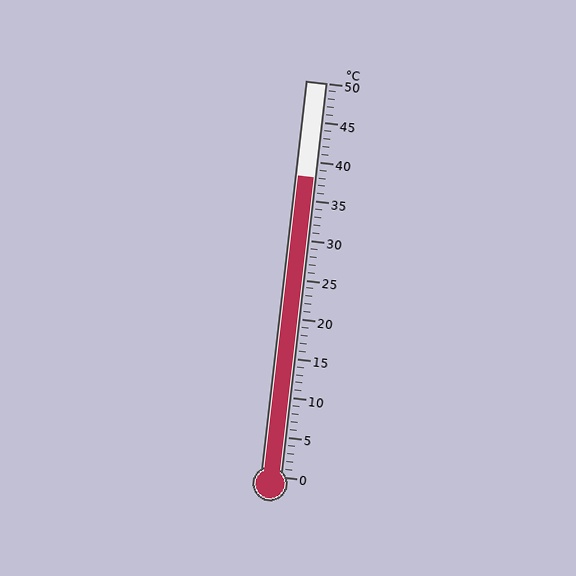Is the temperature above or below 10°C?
The temperature is above 10°C.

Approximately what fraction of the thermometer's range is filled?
The thermometer is filled to approximately 75% of its range.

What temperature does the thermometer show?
The thermometer shows approximately 38°C.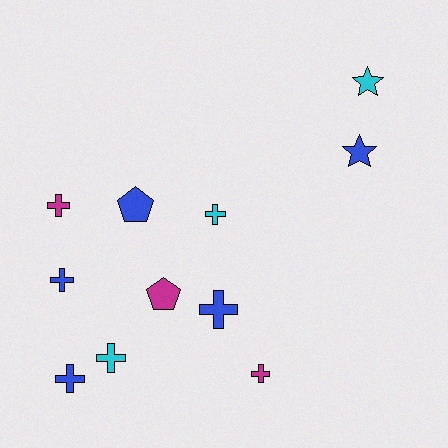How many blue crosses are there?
There are 3 blue crosses.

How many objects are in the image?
There are 11 objects.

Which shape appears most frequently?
Cross, with 7 objects.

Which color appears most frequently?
Blue, with 5 objects.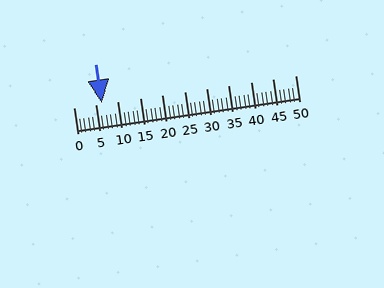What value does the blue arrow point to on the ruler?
The blue arrow points to approximately 6.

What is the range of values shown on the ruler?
The ruler shows values from 0 to 50.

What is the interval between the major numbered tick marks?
The major tick marks are spaced 5 units apart.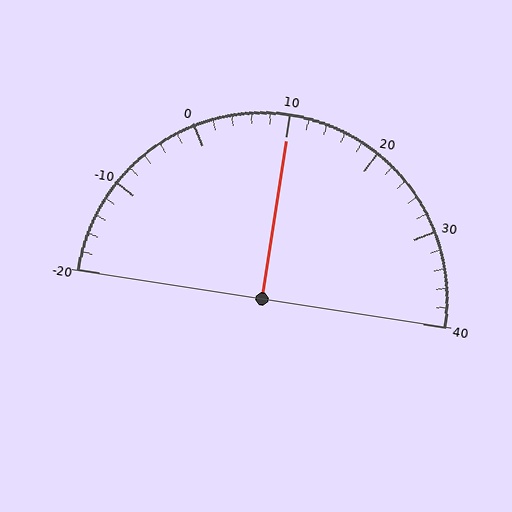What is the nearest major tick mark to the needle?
The nearest major tick mark is 10.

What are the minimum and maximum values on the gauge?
The gauge ranges from -20 to 40.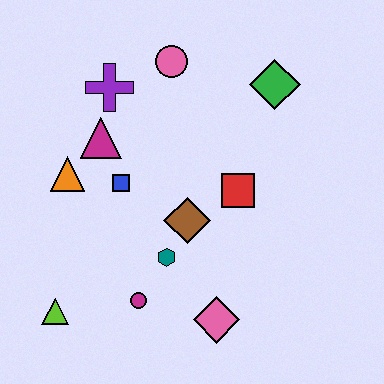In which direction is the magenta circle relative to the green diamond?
The magenta circle is below the green diamond.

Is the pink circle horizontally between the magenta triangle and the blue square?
No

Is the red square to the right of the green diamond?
No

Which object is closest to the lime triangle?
The magenta circle is closest to the lime triangle.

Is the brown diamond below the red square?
Yes